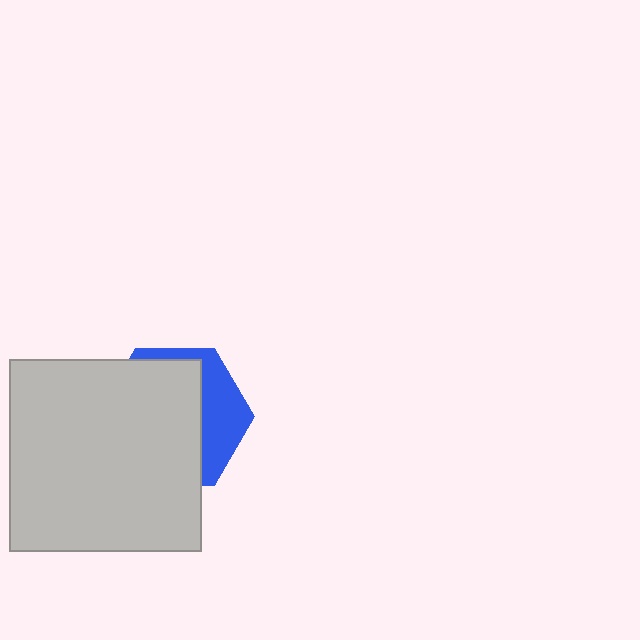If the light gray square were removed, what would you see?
You would see the complete blue hexagon.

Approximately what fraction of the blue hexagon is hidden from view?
Roughly 67% of the blue hexagon is hidden behind the light gray square.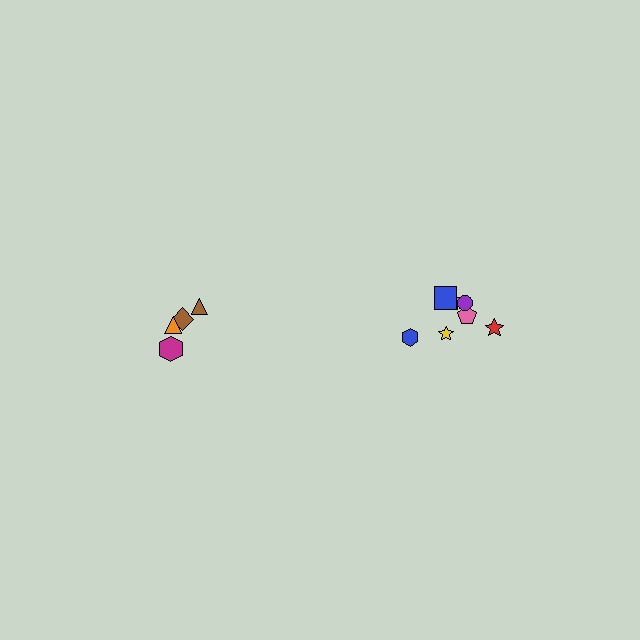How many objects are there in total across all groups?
There are 11 objects.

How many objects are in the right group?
There are 7 objects.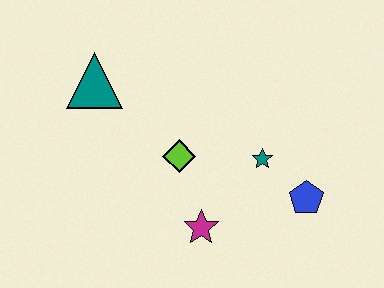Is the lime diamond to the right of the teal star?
No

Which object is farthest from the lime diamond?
The blue pentagon is farthest from the lime diamond.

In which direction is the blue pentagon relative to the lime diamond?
The blue pentagon is to the right of the lime diamond.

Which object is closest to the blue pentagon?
The teal star is closest to the blue pentagon.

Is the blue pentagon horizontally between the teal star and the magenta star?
No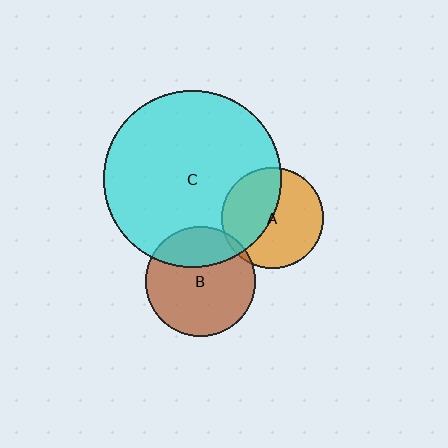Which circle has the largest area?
Circle C (cyan).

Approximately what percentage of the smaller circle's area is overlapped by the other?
Approximately 30%.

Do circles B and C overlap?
Yes.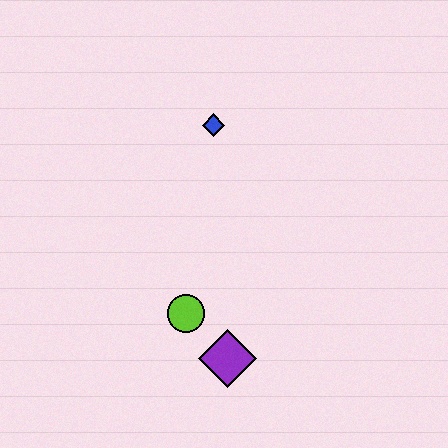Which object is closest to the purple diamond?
The lime circle is closest to the purple diamond.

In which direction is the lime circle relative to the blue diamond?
The lime circle is below the blue diamond.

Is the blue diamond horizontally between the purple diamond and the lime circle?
Yes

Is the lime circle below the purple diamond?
No